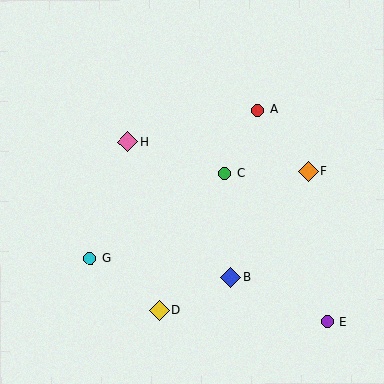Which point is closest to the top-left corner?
Point H is closest to the top-left corner.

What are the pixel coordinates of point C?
Point C is at (225, 173).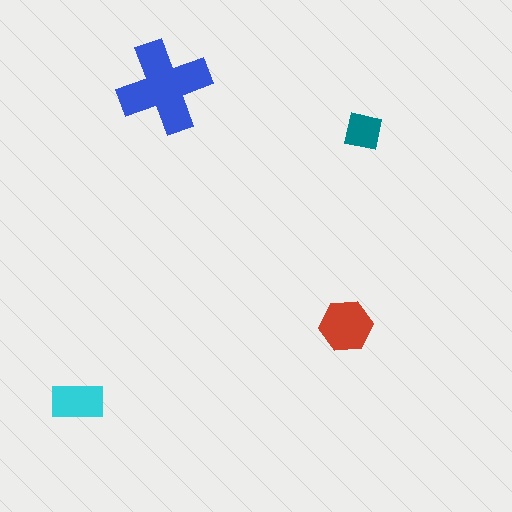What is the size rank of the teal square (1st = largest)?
4th.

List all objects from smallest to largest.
The teal square, the cyan rectangle, the red hexagon, the blue cross.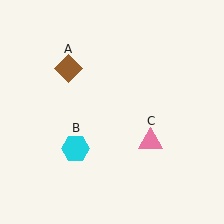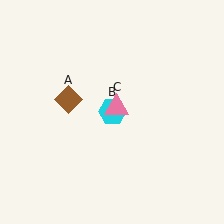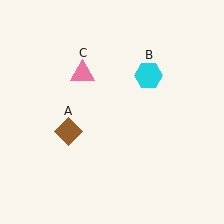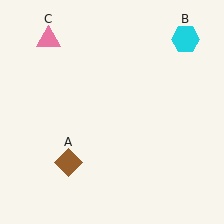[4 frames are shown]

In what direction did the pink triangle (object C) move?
The pink triangle (object C) moved up and to the left.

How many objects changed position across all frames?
3 objects changed position: brown diamond (object A), cyan hexagon (object B), pink triangle (object C).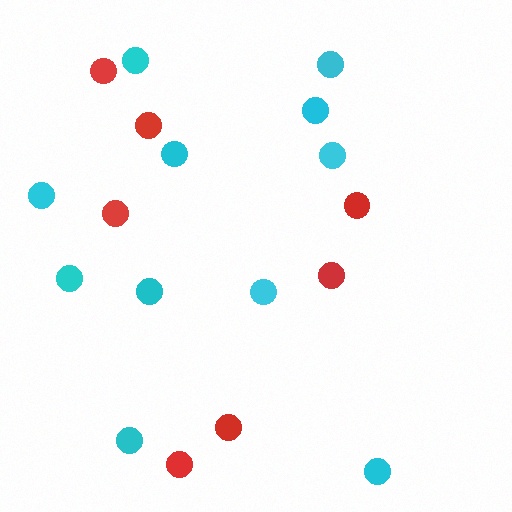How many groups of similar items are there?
There are 2 groups: one group of cyan circles (11) and one group of red circles (7).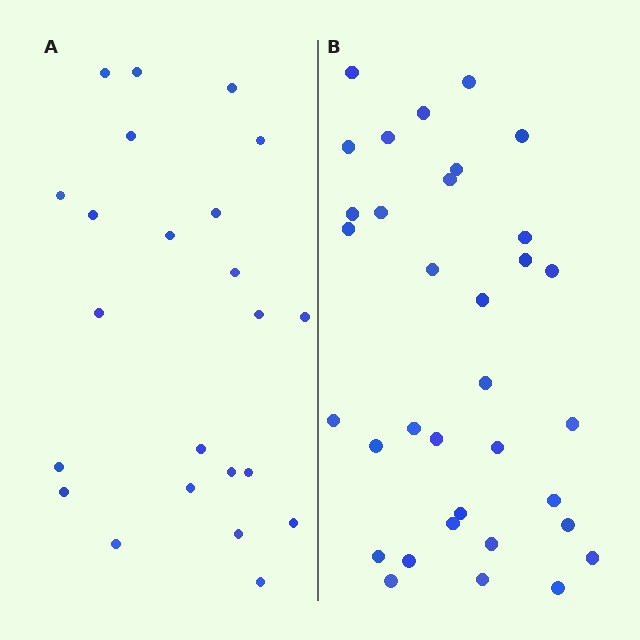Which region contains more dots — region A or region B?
Region B (the right region) has more dots.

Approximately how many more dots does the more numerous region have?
Region B has roughly 12 or so more dots than region A.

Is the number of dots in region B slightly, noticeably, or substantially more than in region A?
Region B has substantially more. The ratio is roughly 1.5 to 1.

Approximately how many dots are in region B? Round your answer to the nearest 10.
About 30 dots. (The exact count is 34, which rounds to 30.)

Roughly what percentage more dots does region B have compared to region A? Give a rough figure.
About 50% more.